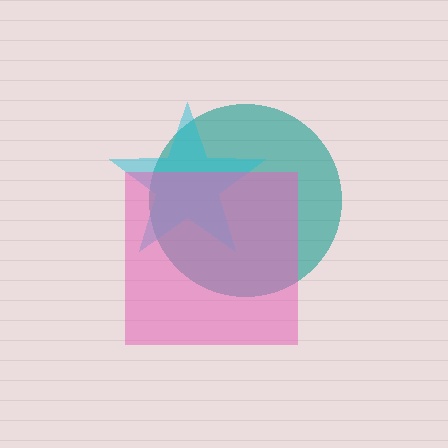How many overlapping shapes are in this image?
There are 3 overlapping shapes in the image.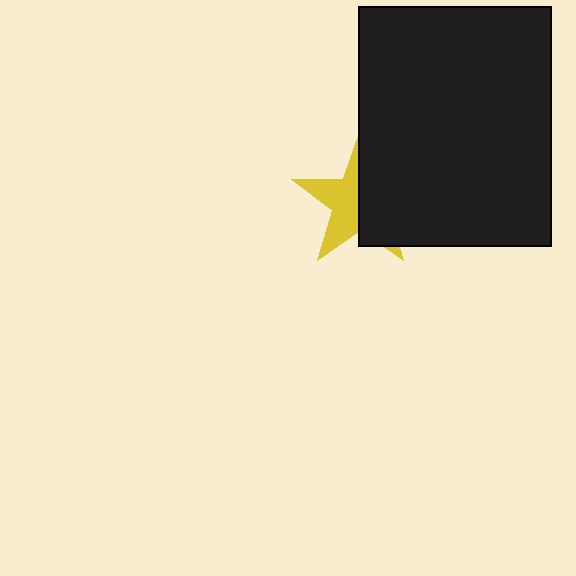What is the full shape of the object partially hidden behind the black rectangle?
The partially hidden object is a yellow star.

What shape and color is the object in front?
The object in front is a black rectangle.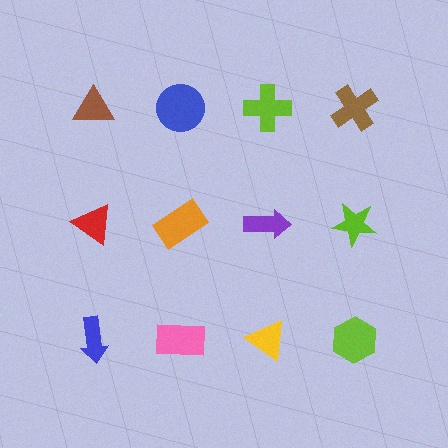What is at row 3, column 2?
A pink rectangle.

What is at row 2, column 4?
A lime star.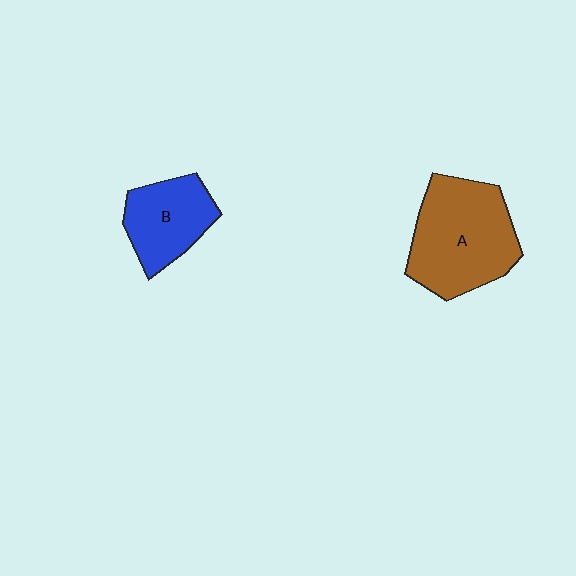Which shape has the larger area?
Shape A (brown).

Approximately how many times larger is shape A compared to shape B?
Approximately 1.6 times.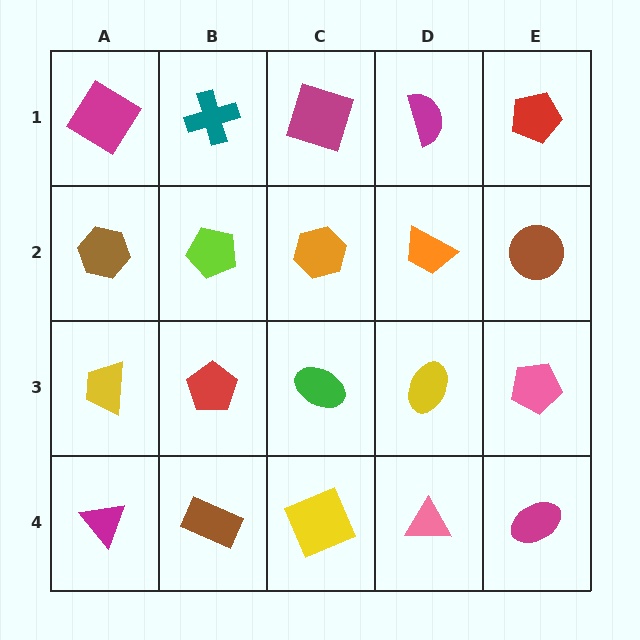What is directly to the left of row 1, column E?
A magenta semicircle.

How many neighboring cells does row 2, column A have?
3.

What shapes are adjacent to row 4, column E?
A pink pentagon (row 3, column E), a pink triangle (row 4, column D).